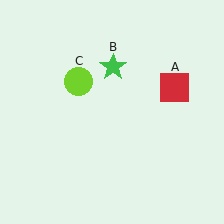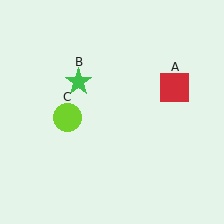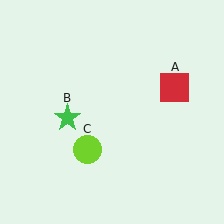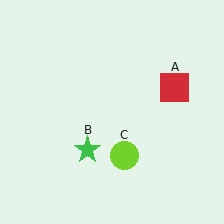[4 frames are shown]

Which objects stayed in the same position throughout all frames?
Red square (object A) remained stationary.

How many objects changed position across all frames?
2 objects changed position: green star (object B), lime circle (object C).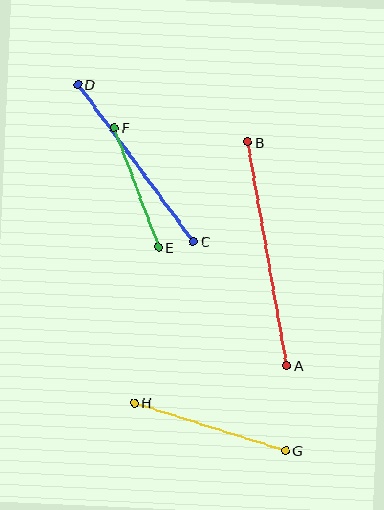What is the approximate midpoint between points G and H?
The midpoint is at approximately (210, 427) pixels.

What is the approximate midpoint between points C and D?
The midpoint is at approximately (136, 163) pixels.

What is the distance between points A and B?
The distance is approximately 227 pixels.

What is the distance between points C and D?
The distance is approximately 195 pixels.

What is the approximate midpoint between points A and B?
The midpoint is at approximately (267, 254) pixels.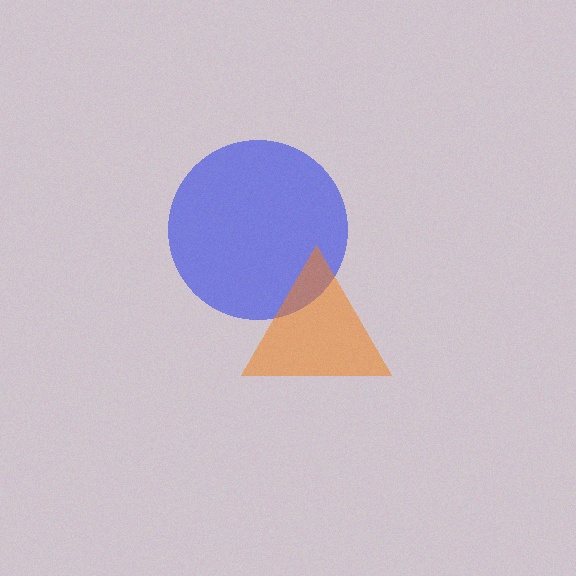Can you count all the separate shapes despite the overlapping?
Yes, there are 2 separate shapes.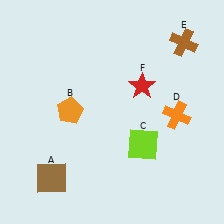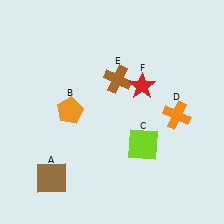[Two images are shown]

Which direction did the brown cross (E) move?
The brown cross (E) moved left.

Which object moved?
The brown cross (E) moved left.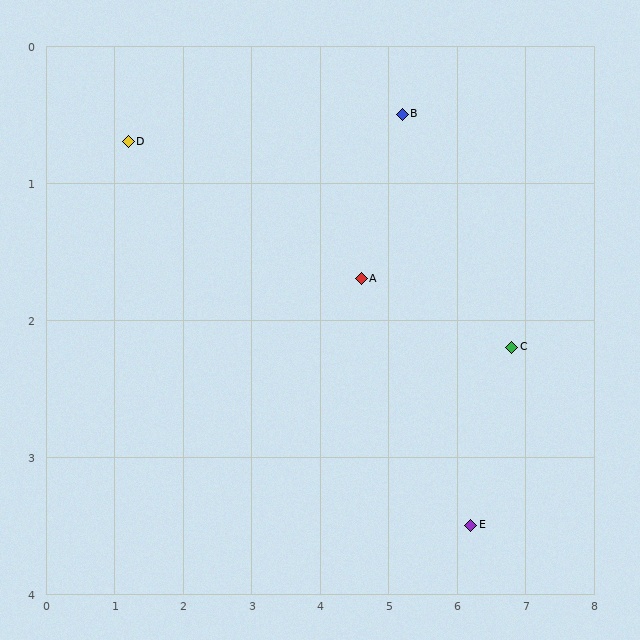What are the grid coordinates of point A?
Point A is at approximately (4.6, 1.7).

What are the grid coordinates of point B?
Point B is at approximately (5.2, 0.5).